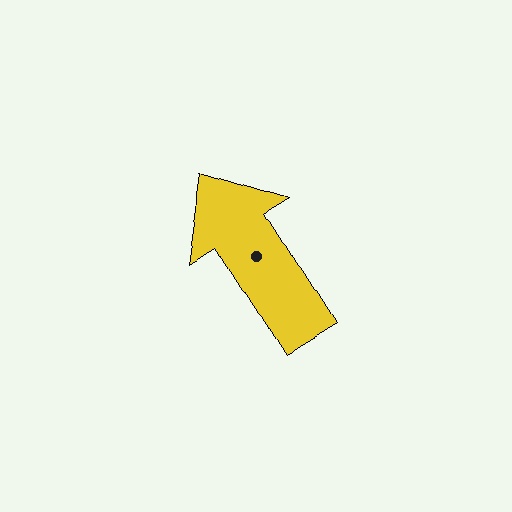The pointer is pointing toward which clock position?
Roughly 11 o'clock.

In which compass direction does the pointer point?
Northwest.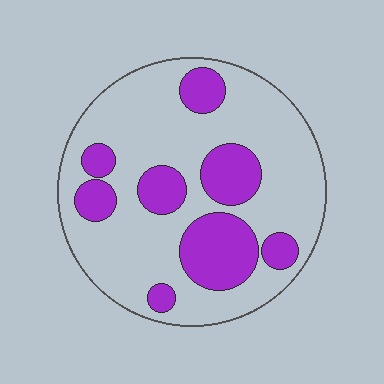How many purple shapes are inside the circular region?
8.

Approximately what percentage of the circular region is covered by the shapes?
Approximately 30%.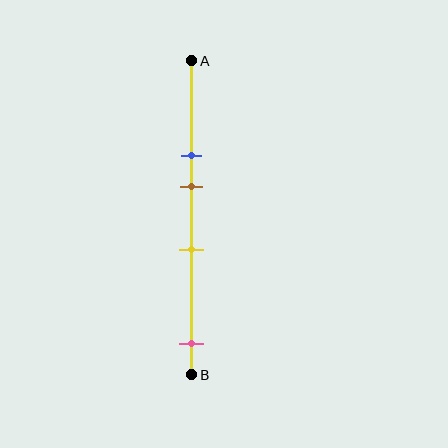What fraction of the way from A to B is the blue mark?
The blue mark is approximately 30% (0.3) of the way from A to B.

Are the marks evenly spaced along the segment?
No, the marks are not evenly spaced.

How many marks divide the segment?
There are 4 marks dividing the segment.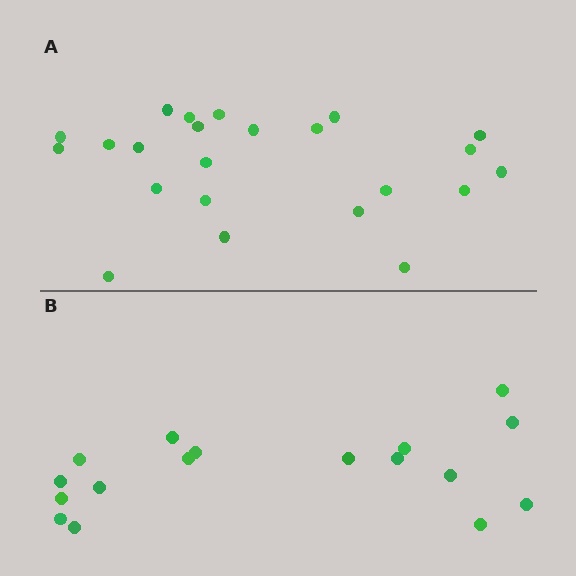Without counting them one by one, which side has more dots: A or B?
Region A (the top region) has more dots.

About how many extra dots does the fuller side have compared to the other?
Region A has about 6 more dots than region B.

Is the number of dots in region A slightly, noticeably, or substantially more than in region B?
Region A has noticeably more, but not dramatically so. The ratio is roughly 1.4 to 1.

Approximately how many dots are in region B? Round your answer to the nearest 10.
About 20 dots. (The exact count is 17, which rounds to 20.)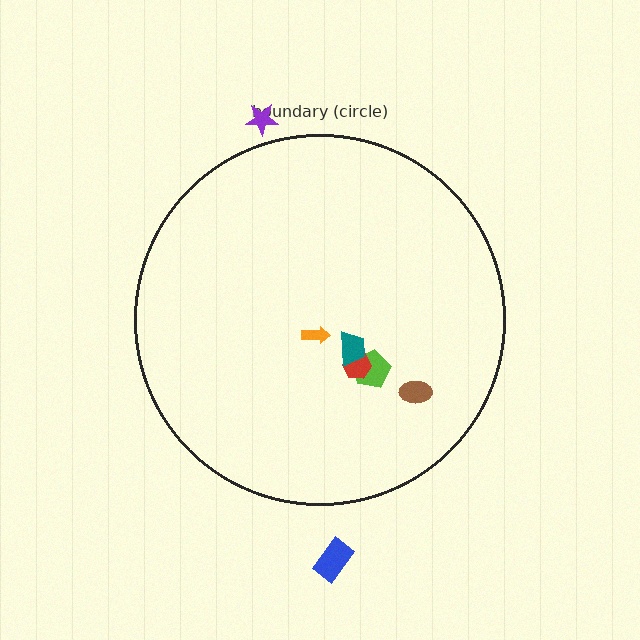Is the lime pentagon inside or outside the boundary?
Inside.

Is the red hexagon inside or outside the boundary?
Inside.